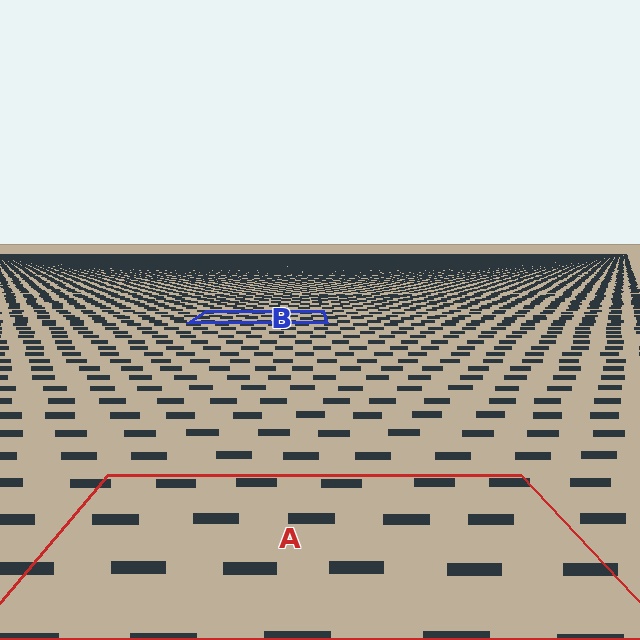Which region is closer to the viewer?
Region A is closer. The texture elements there are larger and more spread out.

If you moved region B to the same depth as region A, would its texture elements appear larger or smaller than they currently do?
They would appear larger. At a closer depth, the same texture elements are projected at a bigger on-screen size.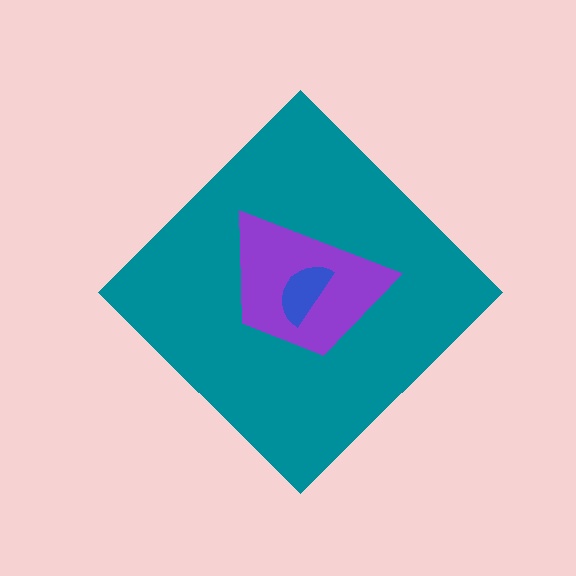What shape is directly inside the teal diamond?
The purple trapezoid.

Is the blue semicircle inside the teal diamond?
Yes.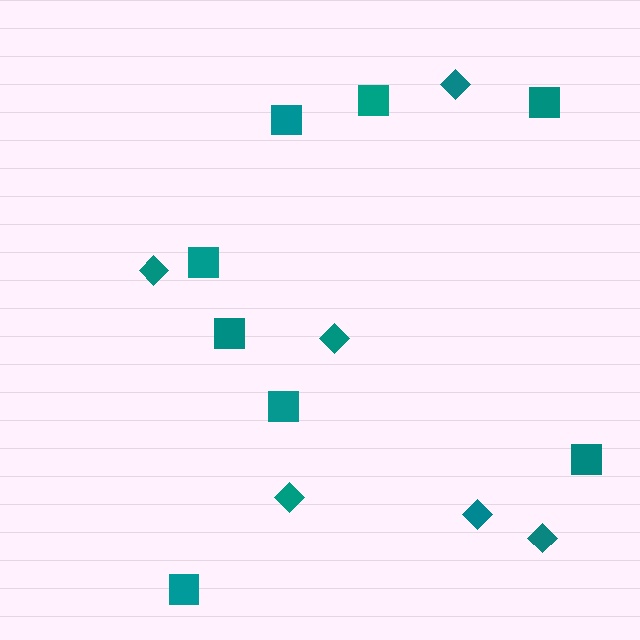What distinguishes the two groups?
There are 2 groups: one group of diamonds (6) and one group of squares (8).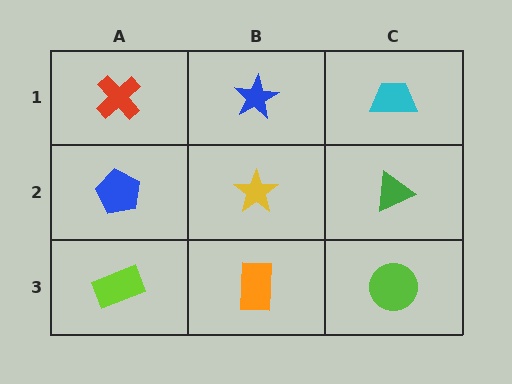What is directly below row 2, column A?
A lime rectangle.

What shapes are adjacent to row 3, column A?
A blue pentagon (row 2, column A), an orange rectangle (row 3, column B).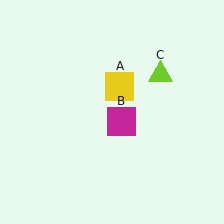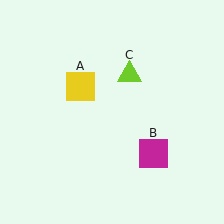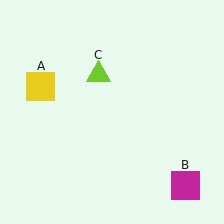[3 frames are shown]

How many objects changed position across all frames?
3 objects changed position: yellow square (object A), magenta square (object B), lime triangle (object C).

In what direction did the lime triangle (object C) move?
The lime triangle (object C) moved left.